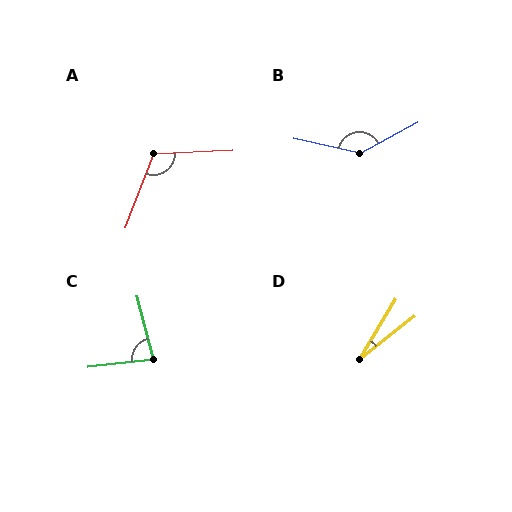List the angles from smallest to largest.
D (21°), C (82°), A (113°), B (139°).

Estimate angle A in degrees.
Approximately 113 degrees.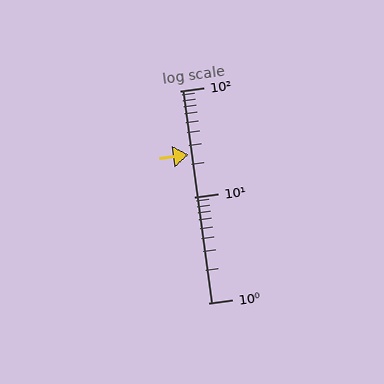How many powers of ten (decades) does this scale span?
The scale spans 2 decades, from 1 to 100.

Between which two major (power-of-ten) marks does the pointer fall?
The pointer is between 10 and 100.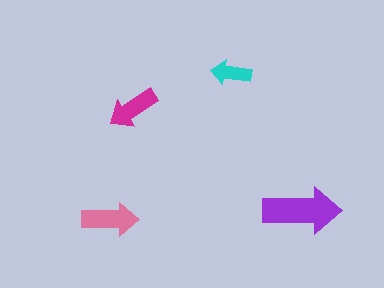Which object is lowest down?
The pink arrow is bottommost.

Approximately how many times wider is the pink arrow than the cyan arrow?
About 1.5 times wider.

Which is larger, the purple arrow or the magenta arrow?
The purple one.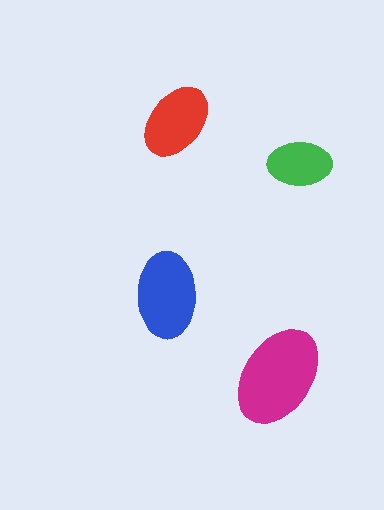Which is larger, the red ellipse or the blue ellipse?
The blue one.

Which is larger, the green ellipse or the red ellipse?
The red one.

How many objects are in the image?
There are 4 objects in the image.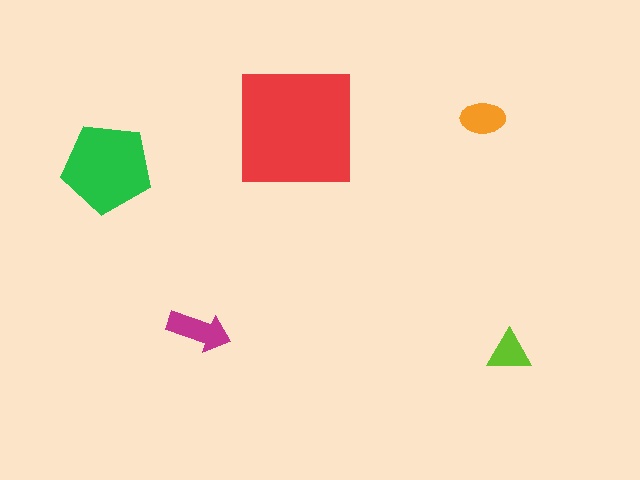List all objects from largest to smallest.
The red square, the green pentagon, the magenta arrow, the orange ellipse, the lime triangle.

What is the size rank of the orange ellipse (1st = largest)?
4th.